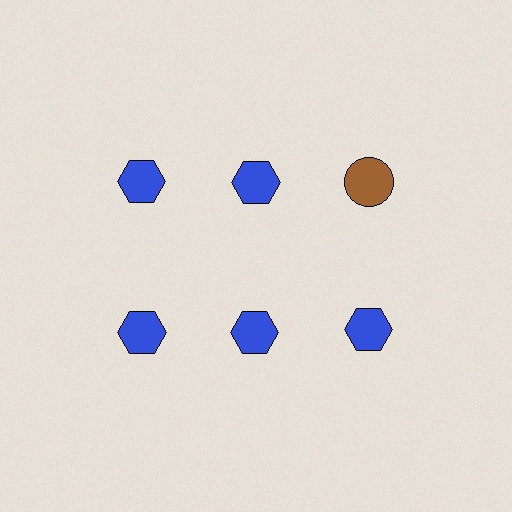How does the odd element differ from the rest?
It differs in both color (brown instead of blue) and shape (circle instead of hexagon).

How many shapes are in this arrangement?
There are 6 shapes arranged in a grid pattern.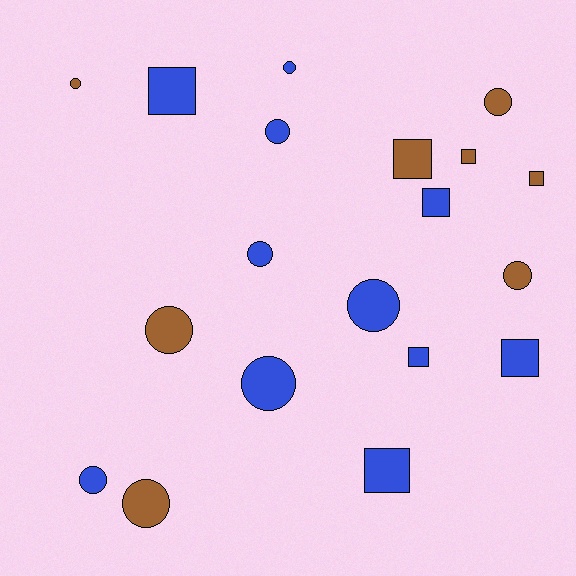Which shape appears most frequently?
Circle, with 11 objects.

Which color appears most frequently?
Blue, with 11 objects.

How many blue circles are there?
There are 6 blue circles.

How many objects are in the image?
There are 19 objects.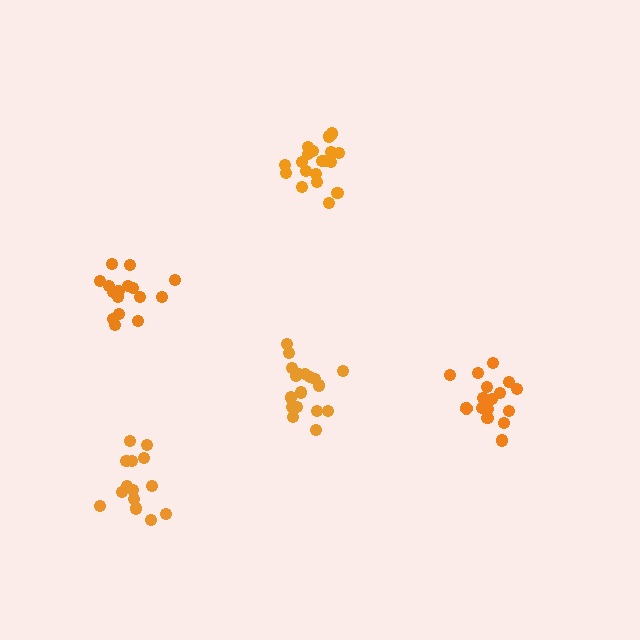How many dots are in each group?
Group 1: 15 dots, Group 2: 20 dots, Group 3: 18 dots, Group 4: 19 dots, Group 5: 16 dots (88 total).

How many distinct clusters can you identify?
There are 5 distinct clusters.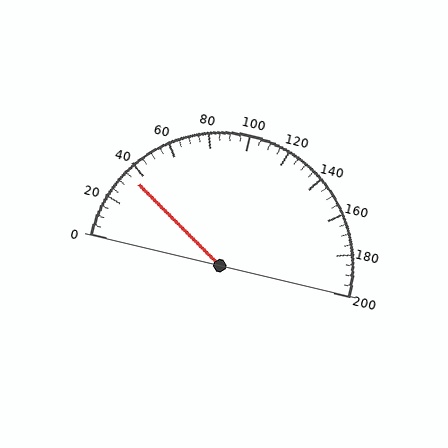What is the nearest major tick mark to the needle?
The nearest major tick mark is 40.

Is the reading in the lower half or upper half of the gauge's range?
The reading is in the lower half of the range (0 to 200).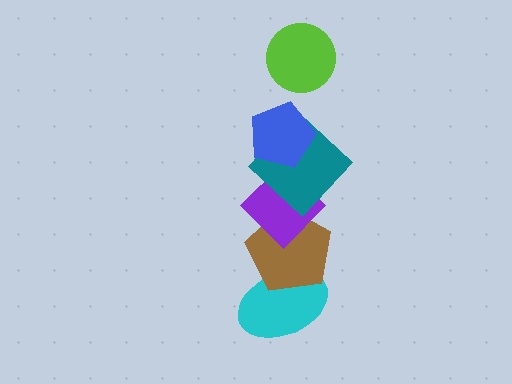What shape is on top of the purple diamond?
The teal diamond is on top of the purple diamond.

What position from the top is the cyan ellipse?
The cyan ellipse is 6th from the top.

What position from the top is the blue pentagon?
The blue pentagon is 2nd from the top.